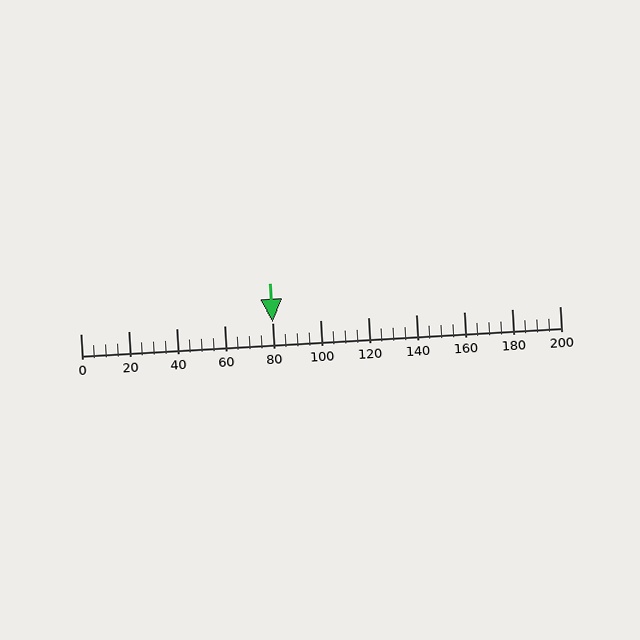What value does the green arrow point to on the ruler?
The green arrow points to approximately 80.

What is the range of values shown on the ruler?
The ruler shows values from 0 to 200.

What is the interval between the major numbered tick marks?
The major tick marks are spaced 20 units apart.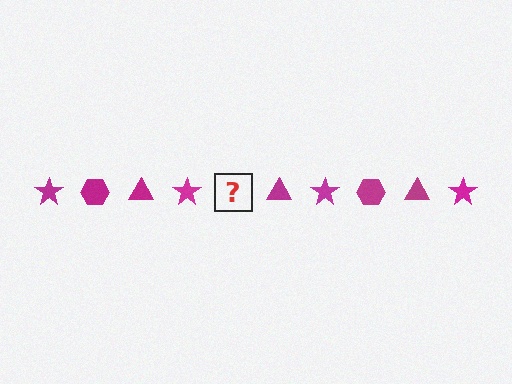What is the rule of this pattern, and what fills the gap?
The rule is that the pattern cycles through star, hexagon, triangle shapes in magenta. The gap should be filled with a magenta hexagon.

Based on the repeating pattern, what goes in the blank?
The blank should be a magenta hexagon.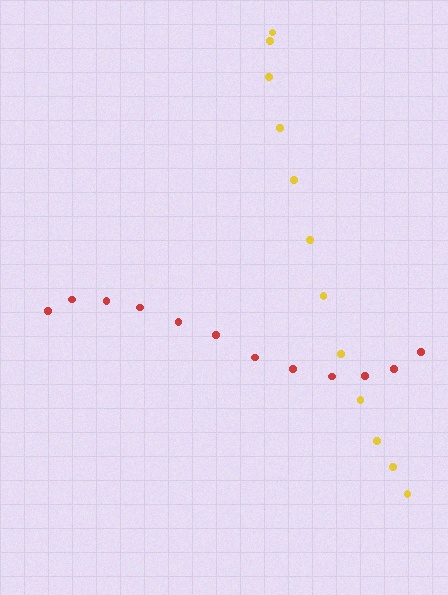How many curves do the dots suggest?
There are 2 distinct paths.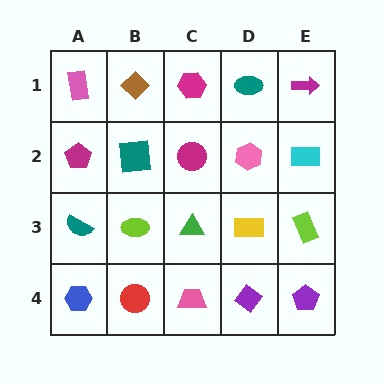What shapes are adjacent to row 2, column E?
A magenta arrow (row 1, column E), a lime rectangle (row 3, column E), a pink hexagon (row 2, column D).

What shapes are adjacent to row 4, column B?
A lime ellipse (row 3, column B), a blue hexagon (row 4, column A), a pink trapezoid (row 4, column C).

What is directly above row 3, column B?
A teal square.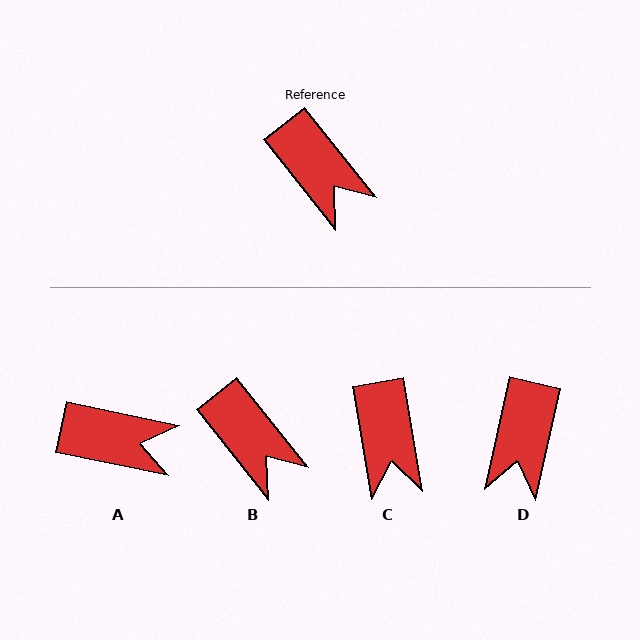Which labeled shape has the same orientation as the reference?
B.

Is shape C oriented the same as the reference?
No, it is off by about 29 degrees.